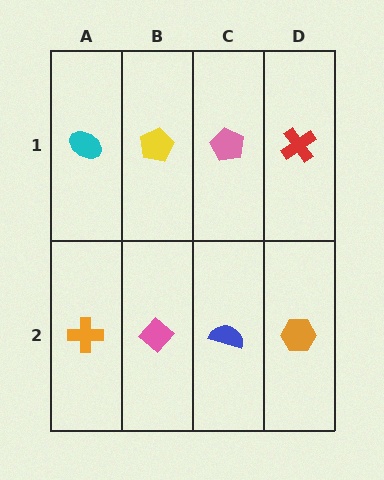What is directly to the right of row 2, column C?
An orange hexagon.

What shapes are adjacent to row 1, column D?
An orange hexagon (row 2, column D), a pink pentagon (row 1, column C).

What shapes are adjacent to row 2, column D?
A red cross (row 1, column D), a blue semicircle (row 2, column C).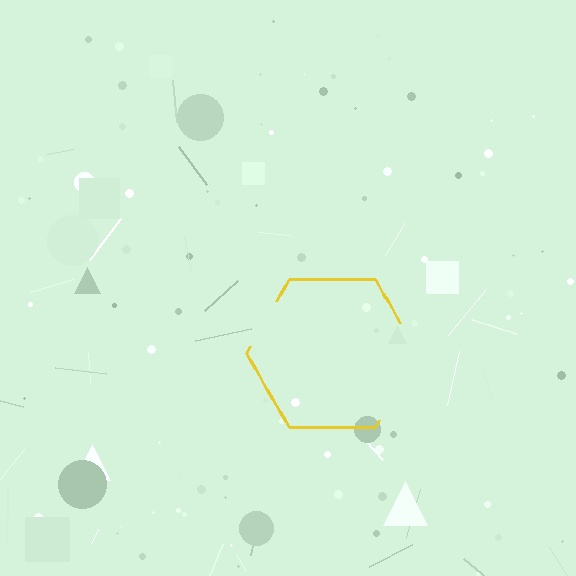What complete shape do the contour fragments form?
The contour fragments form a hexagon.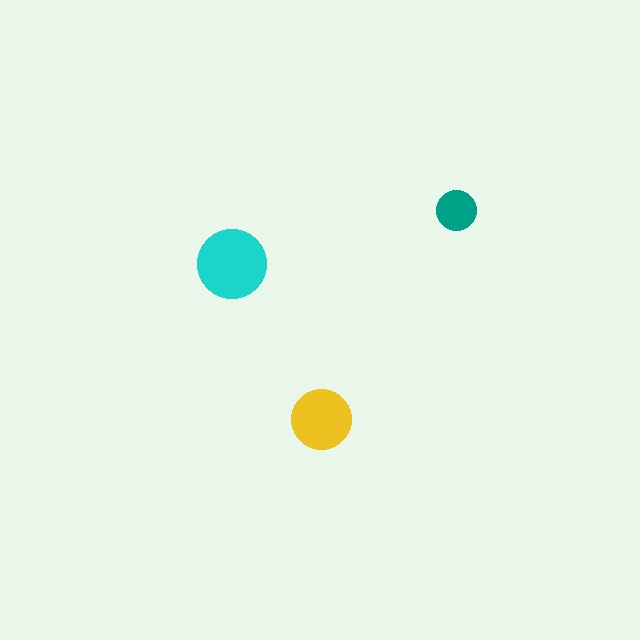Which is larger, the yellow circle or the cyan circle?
The cyan one.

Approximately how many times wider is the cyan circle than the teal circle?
About 1.5 times wider.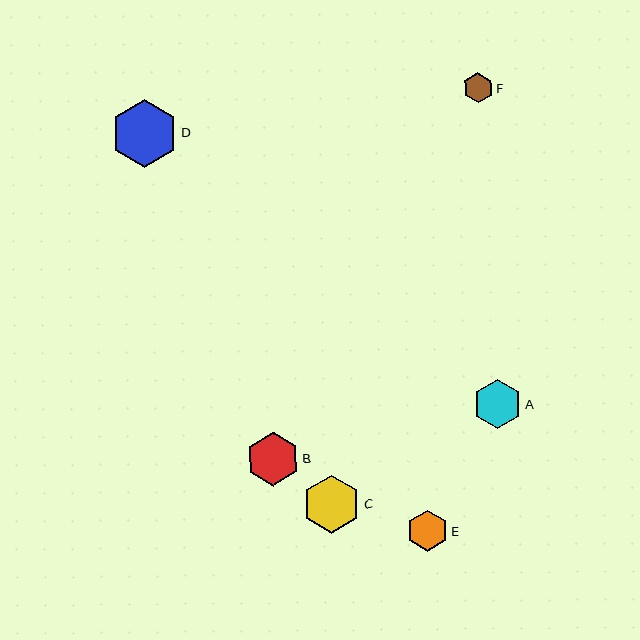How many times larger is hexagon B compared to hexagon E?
Hexagon B is approximately 1.3 times the size of hexagon E.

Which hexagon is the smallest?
Hexagon F is the smallest with a size of approximately 30 pixels.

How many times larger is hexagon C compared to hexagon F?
Hexagon C is approximately 1.9 times the size of hexagon F.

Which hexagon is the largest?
Hexagon D is the largest with a size of approximately 68 pixels.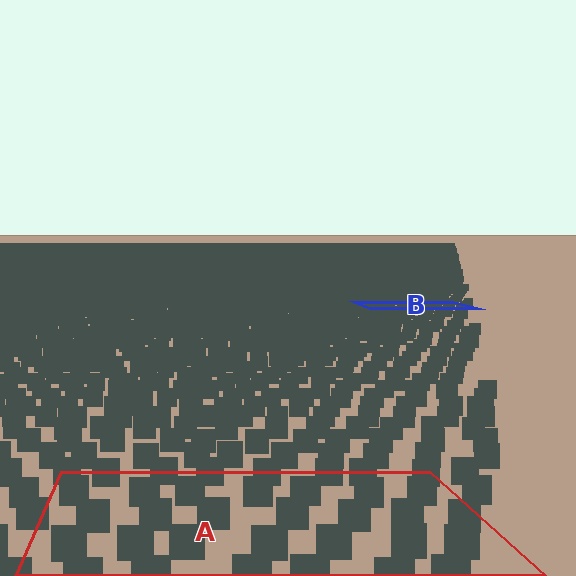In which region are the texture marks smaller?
The texture marks are smaller in region B, because it is farther away.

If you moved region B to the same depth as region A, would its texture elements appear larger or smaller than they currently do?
They would appear larger. At a closer depth, the same texture elements are projected at a bigger on-screen size.